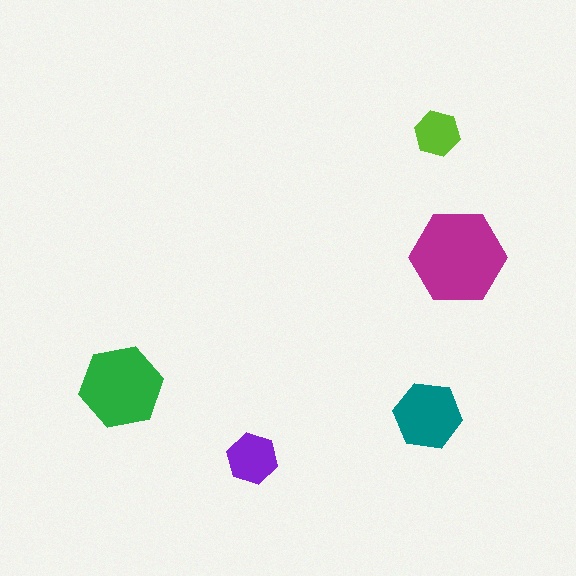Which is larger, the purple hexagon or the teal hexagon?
The teal one.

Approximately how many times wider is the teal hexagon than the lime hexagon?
About 1.5 times wider.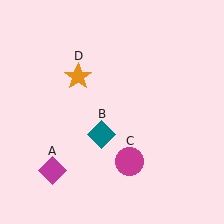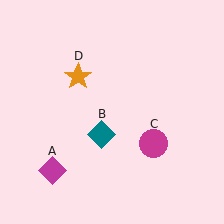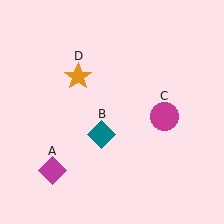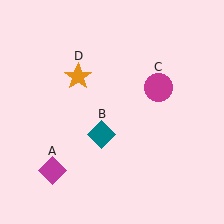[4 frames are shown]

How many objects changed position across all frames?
1 object changed position: magenta circle (object C).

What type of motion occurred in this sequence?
The magenta circle (object C) rotated counterclockwise around the center of the scene.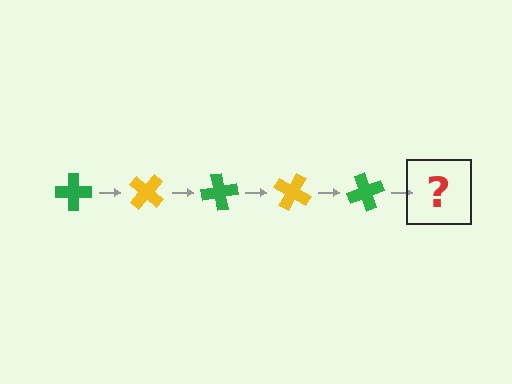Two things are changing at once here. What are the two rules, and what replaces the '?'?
The two rules are that it rotates 40 degrees each step and the color cycles through green and yellow. The '?' should be a yellow cross, rotated 200 degrees from the start.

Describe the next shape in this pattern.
It should be a yellow cross, rotated 200 degrees from the start.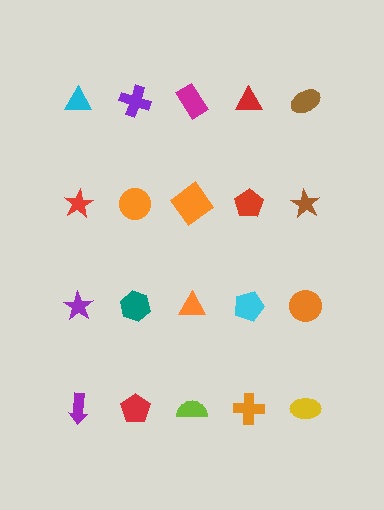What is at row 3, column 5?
An orange circle.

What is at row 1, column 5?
A brown ellipse.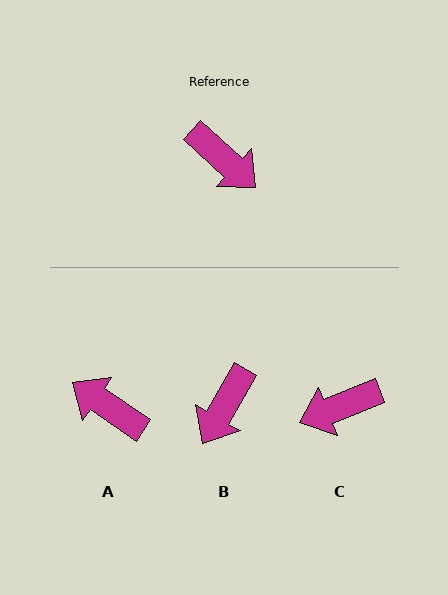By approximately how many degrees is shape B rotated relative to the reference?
Approximately 77 degrees clockwise.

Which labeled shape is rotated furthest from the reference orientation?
A, about 172 degrees away.